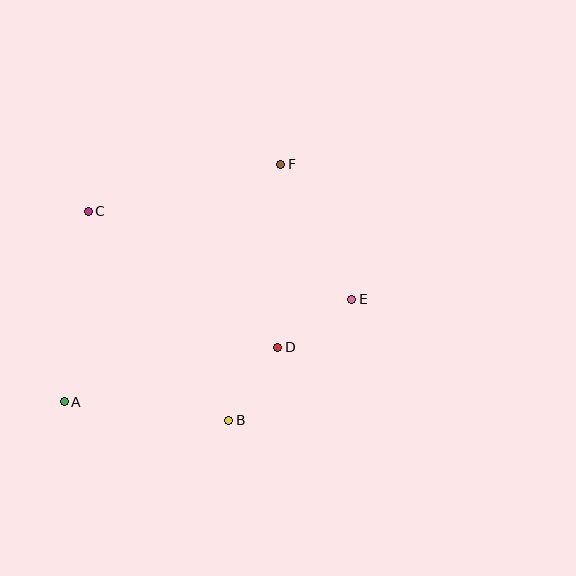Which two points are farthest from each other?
Points A and F are farthest from each other.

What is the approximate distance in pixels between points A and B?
The distance between A and B is approximately 165 pixels.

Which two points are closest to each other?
Points B and D are closest to each other.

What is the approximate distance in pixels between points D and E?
The distance between D and E is approximately 88 pixels.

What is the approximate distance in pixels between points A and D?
The distance between A and D is approximately 220 pixels.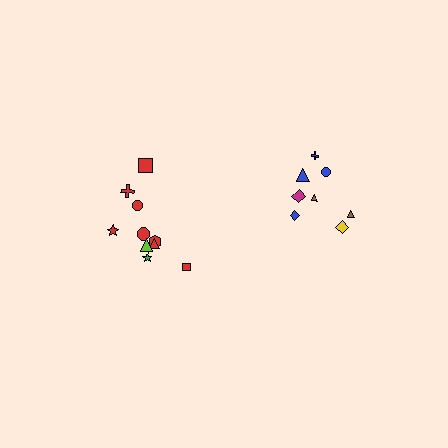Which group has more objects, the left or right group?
The left group.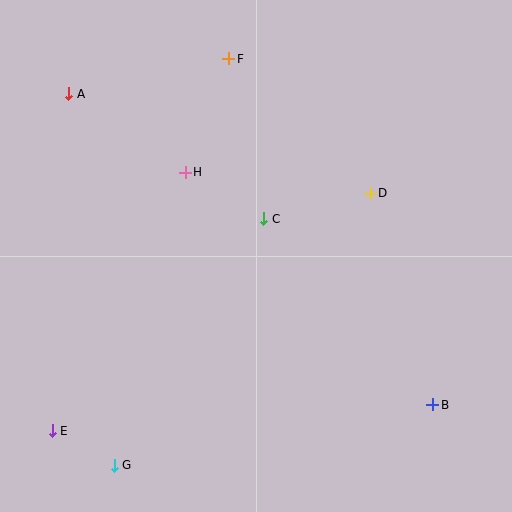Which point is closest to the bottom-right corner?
Point B is closest to the bottom-right corner.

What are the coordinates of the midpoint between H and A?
The midpoint between H and A is at (127, 133).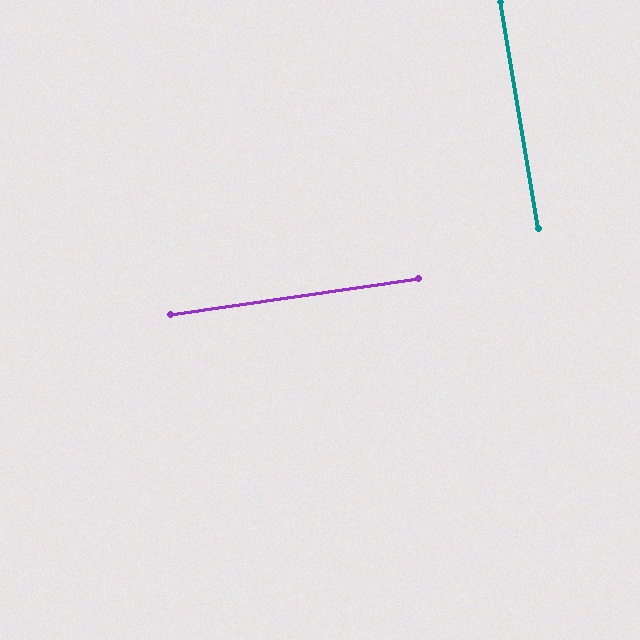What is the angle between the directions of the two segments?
Approximately 89 degrees.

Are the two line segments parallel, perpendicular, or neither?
Perpendicular — they meet at approximately 89°.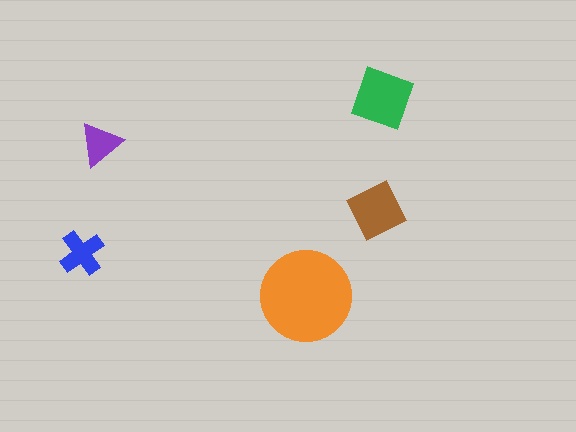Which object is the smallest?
The purple triangle.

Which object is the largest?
The orange circle.